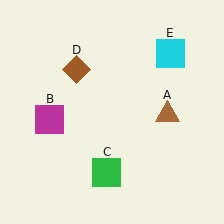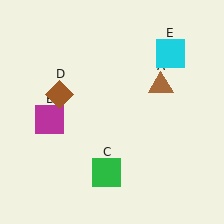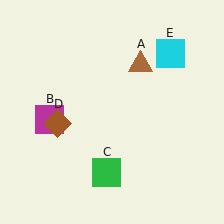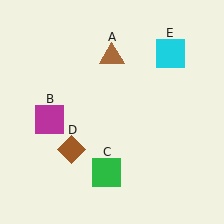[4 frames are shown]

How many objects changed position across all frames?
2 objects changed position: brown triangle (object A), brown diamond (object D).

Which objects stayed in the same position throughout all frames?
Magenta square (object B) and green square (object C) and cyan square (object E) remained stationary.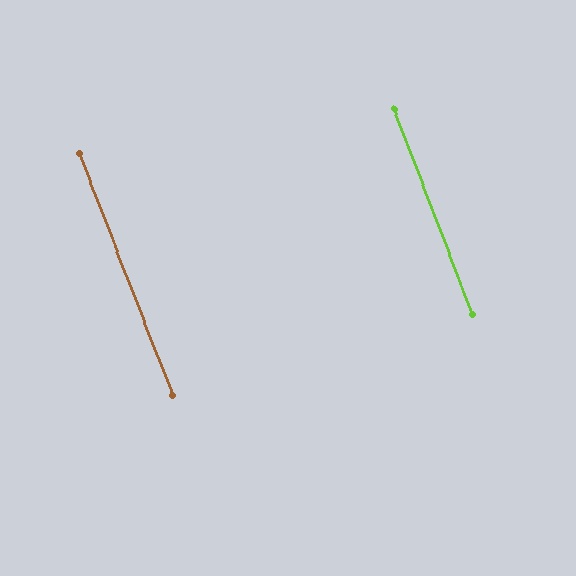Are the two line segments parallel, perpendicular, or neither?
Parallel — their directions differ by only 0.4°.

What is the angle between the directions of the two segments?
Approximately 0 degrees.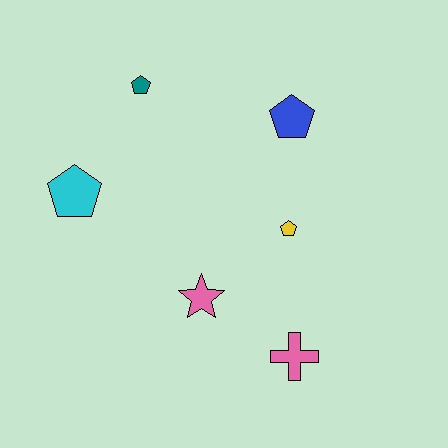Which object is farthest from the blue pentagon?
The pink cross is farthest from the blue pentagon.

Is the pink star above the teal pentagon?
No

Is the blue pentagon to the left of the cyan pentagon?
No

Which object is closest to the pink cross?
The pink star is closest to the pink cross.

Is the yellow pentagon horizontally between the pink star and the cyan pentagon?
No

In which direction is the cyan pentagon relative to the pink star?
The cyan pentagon is to the left of the pink star.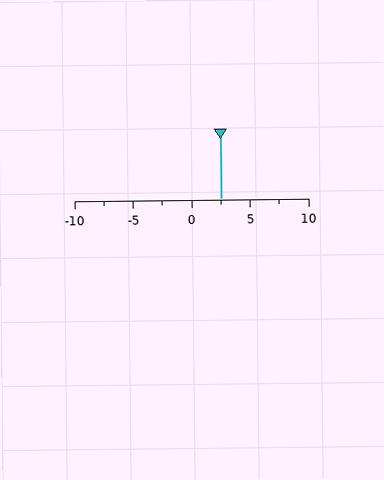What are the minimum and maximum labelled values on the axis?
The axis runs from -10 to 10.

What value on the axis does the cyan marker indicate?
The marker indicates approximately 2.5.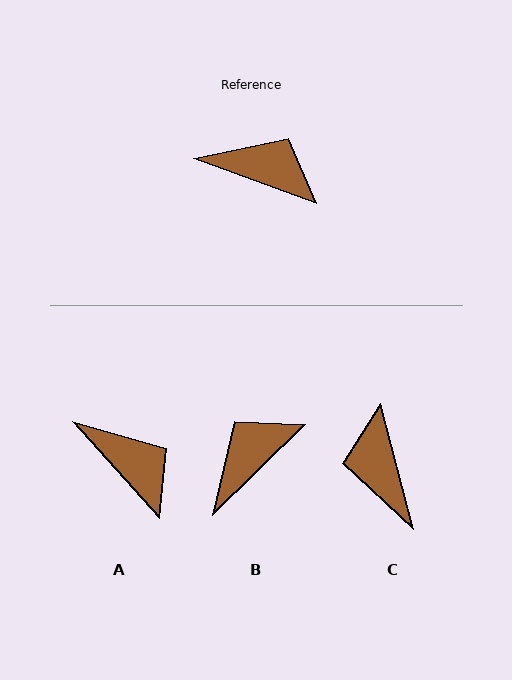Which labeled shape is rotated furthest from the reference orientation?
C, about 125 degrees away.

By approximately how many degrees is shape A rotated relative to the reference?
Approximately 28 degrees clockwise.